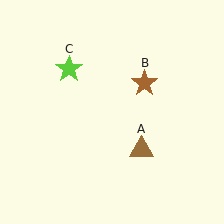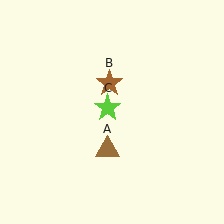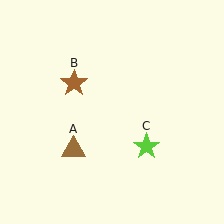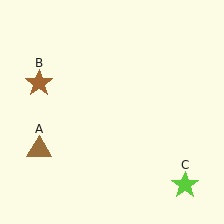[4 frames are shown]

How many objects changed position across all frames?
3 objects changed position: brown triangle (object A), brown star (object B), lime star (object C).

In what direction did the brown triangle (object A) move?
The brown triangle (object A) moved left.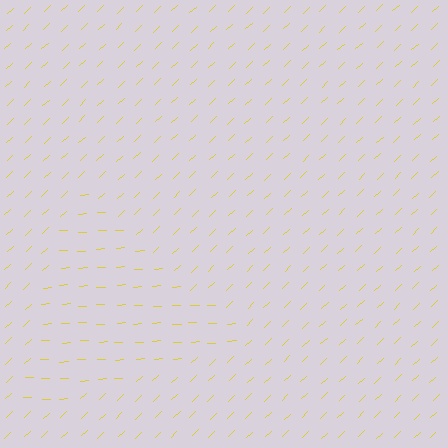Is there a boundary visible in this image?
Yes, there is a texture boundary formed by a change in line orientation.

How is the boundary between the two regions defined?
The boundary is defined purely by a change in line orientation (approximately 40 degrees difference). All lines are the same color and thickness.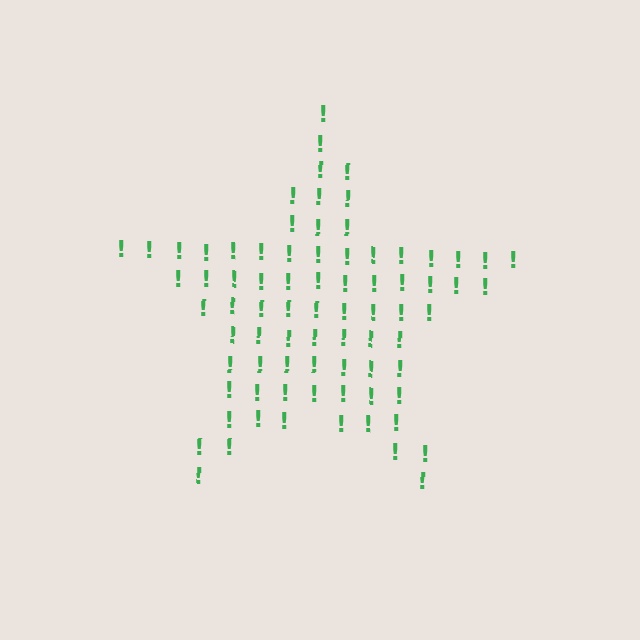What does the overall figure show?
The overall figure shows a star.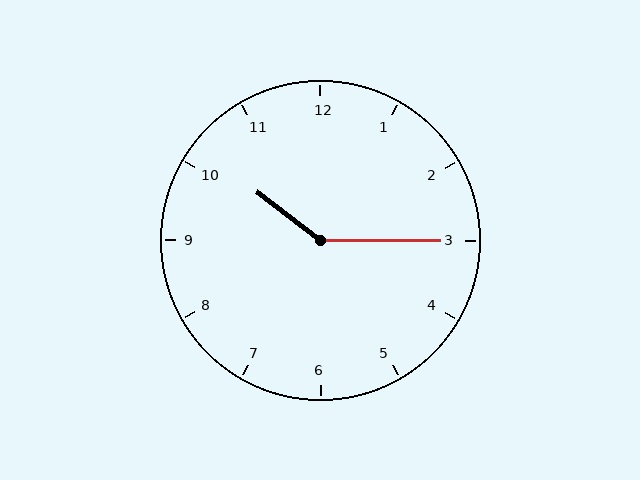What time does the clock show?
10:15.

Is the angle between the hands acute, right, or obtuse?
It is obtuse.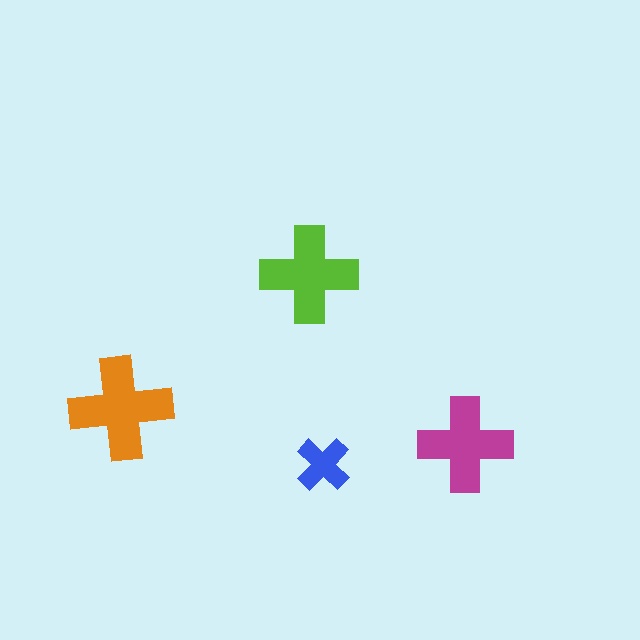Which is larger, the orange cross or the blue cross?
The orange one.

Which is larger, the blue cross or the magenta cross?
The magenta one.